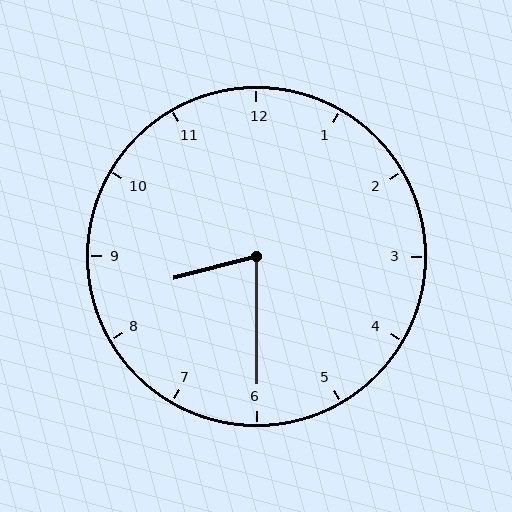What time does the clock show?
8:30.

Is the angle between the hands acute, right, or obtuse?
It is acute.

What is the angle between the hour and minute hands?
Approximately 75 degrees.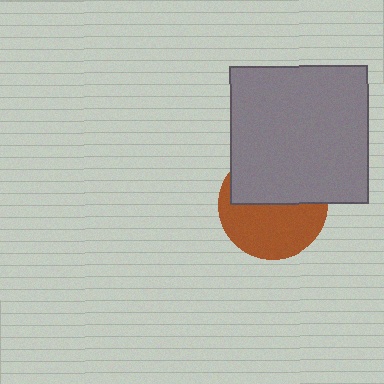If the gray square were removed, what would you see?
You would see the complete brown circle.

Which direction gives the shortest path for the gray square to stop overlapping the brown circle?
Moving up gives the shortest separation.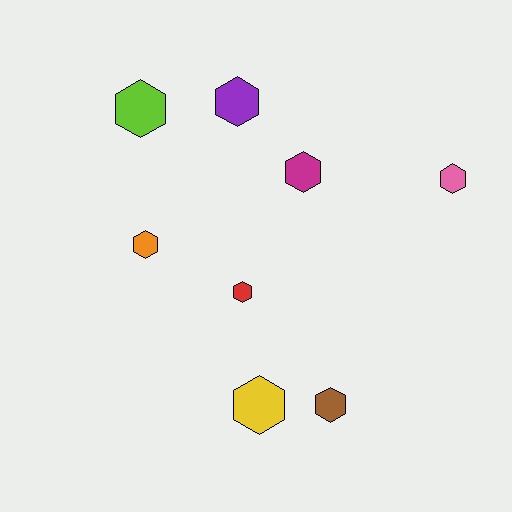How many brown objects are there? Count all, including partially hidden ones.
There is 1 brown object.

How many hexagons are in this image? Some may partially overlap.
There are 8 hexagons.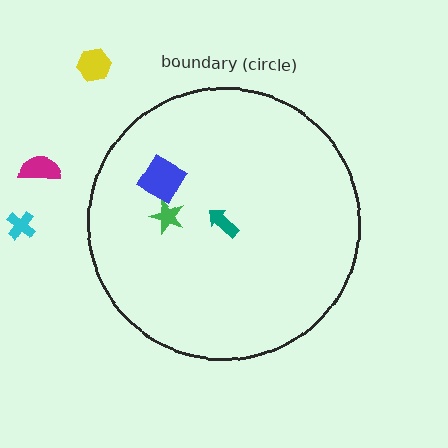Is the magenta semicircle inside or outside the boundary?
Outside.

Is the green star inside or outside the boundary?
Inside.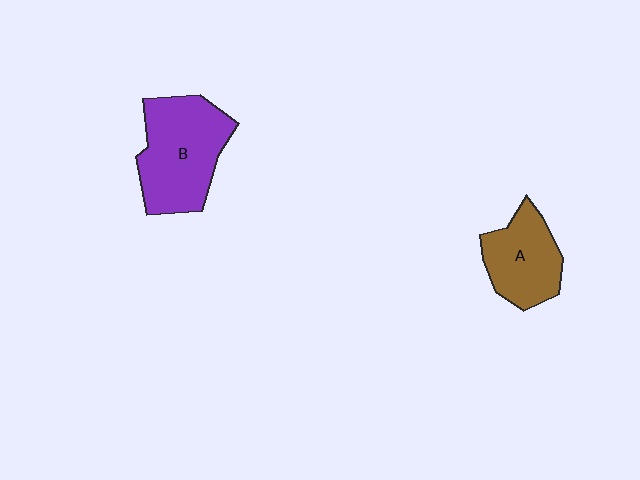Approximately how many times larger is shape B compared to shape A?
Approximately 1.4 times.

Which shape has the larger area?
Shape B (purple).